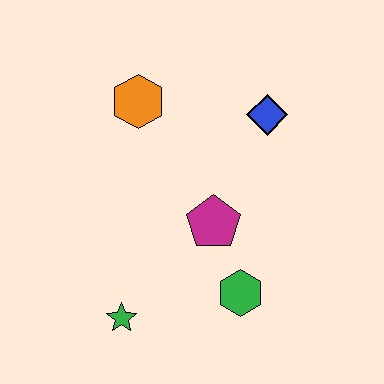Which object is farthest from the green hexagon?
The orange hexagon is farthest from the green hexagon.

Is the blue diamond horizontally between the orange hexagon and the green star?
No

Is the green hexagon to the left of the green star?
No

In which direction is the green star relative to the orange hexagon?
The green star is below the orange hexagon.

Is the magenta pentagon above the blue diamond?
No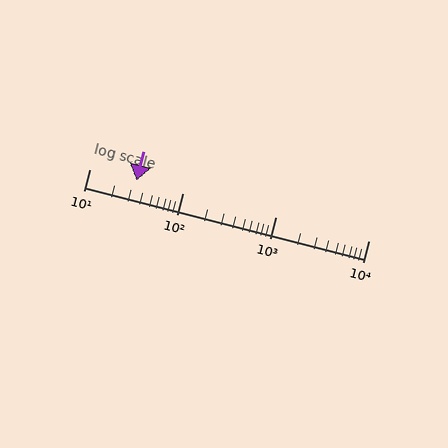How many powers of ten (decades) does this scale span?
The scale spans 3 decades, from 10 to 10000.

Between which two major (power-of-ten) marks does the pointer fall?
The pointer is between 10 and 100.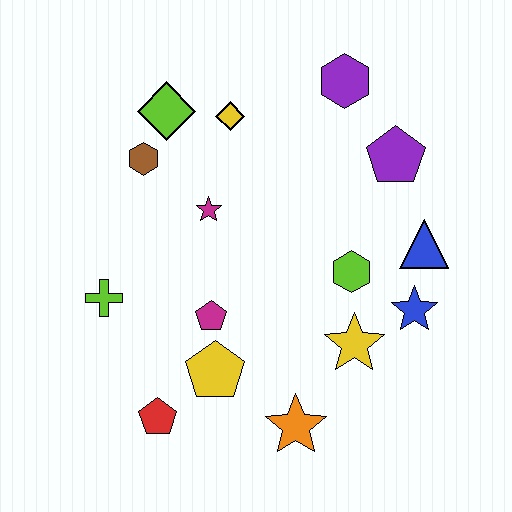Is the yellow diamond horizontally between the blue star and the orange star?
No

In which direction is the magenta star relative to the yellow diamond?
The magenta star is below the yellow diamond.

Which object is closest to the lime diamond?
The brown hexagon is closest to the lime diamond.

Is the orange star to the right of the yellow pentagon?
Yes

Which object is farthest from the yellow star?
The lime diamond is farthest from the yellow star.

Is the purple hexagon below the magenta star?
No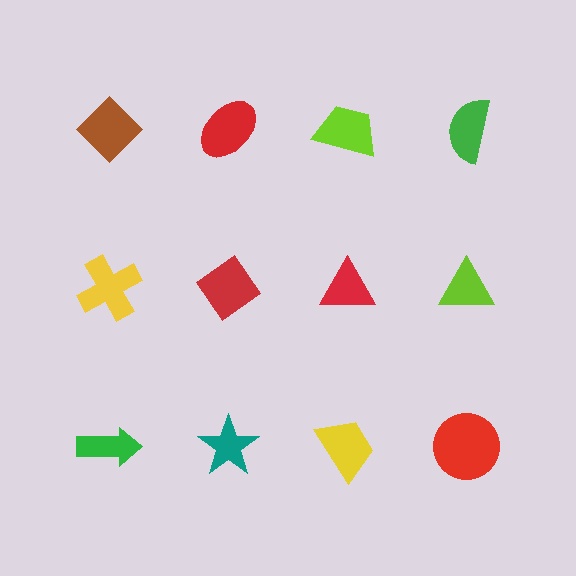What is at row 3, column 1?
A green arrow.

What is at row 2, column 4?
A lime triangle.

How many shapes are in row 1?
4 shapes.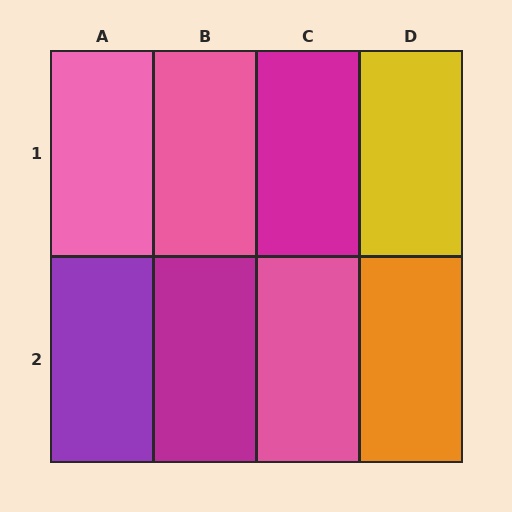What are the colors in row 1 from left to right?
Pink, pink, magenta, yellow.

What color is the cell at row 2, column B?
Magenta.